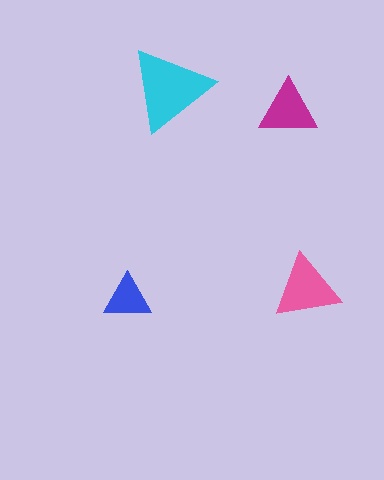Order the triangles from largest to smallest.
the cyan one, the pink one, the magenta one, the blue one.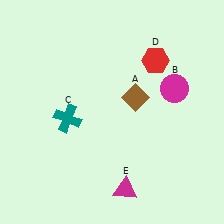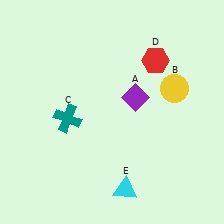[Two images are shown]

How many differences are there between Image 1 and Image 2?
There are 3 differences between the two images.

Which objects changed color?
A changed from brown to purple. B changed from magenta to yellow. E changed from magenta to cyan.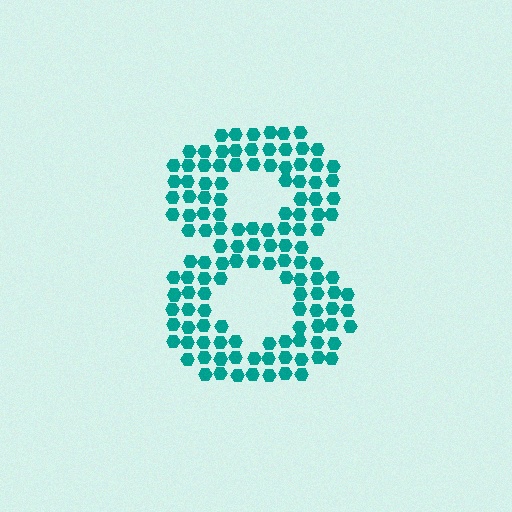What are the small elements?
The small elements are hexagons.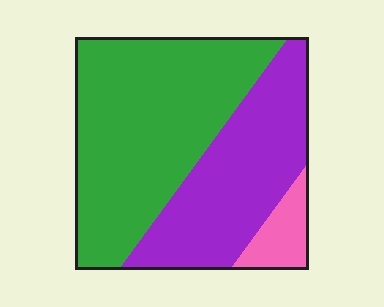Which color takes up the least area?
Pink, at roughly 10%.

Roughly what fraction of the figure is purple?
Purple takes up about three eighths (3/8) of the figure.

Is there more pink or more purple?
Purple.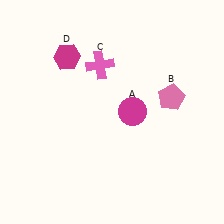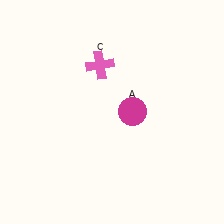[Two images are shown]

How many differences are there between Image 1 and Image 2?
There are 2 differences between the two images.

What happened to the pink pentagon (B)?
The pink pentagon (B) was removed in Image 2. It was in the top-right area of Image 1.